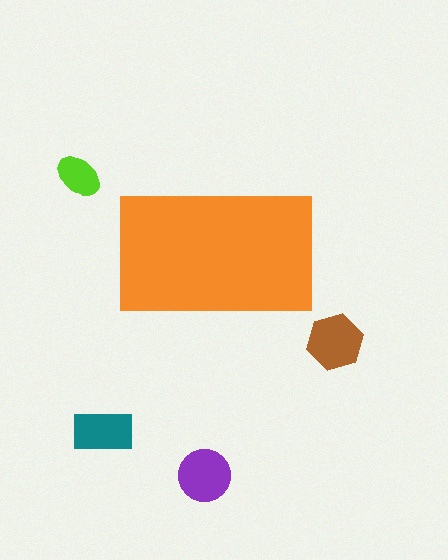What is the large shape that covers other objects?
An orange rectangle.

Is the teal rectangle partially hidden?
No, the teal rectangle is fully visible.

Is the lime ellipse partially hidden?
No, the lime ellipse is fully visible.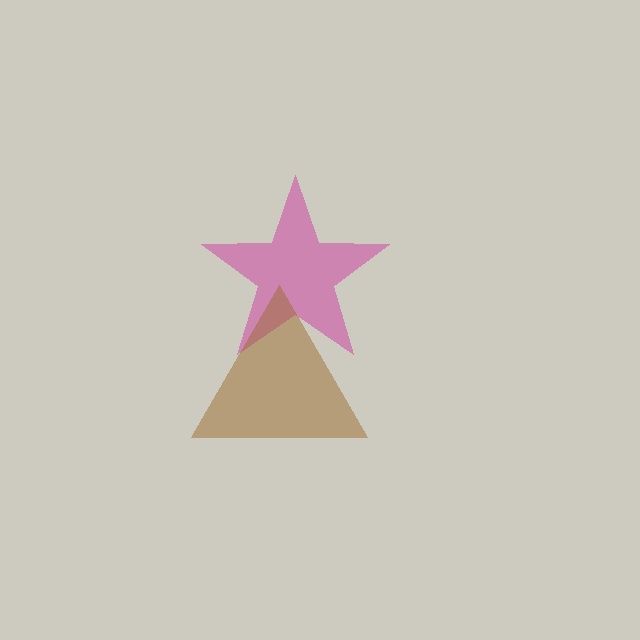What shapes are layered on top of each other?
The layered shapes are: a magenta star, a brown triangle.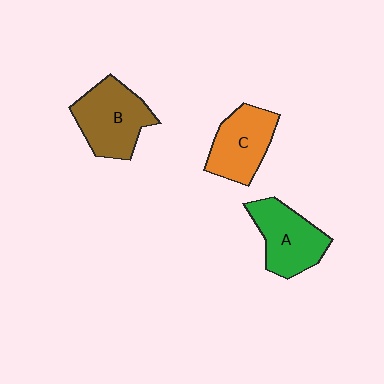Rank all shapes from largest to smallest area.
From largest to smallest: B (brown), A (green), C (orange).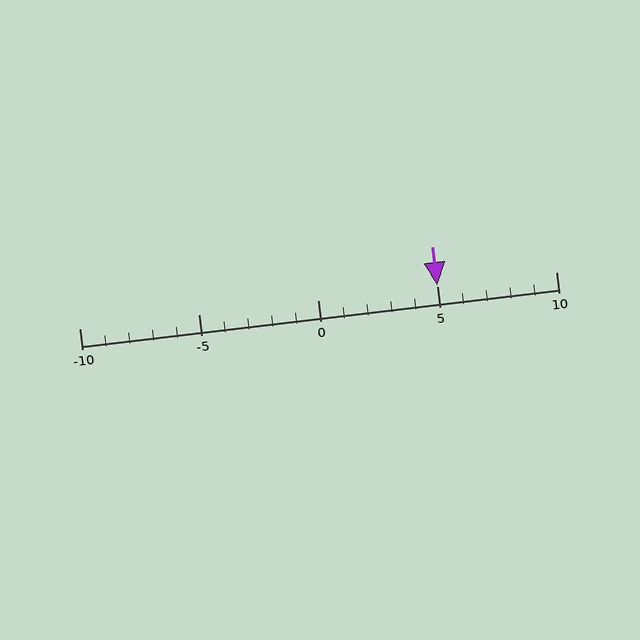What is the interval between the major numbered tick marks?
The major tick marks are spaced 5 units apart.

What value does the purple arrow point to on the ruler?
The purple arrow points to approximately 5.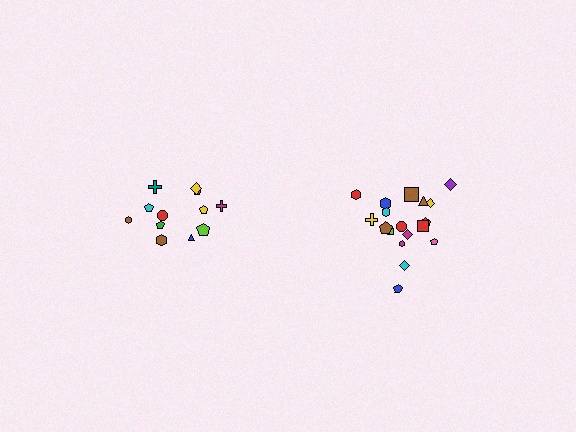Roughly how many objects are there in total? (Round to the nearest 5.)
Roughly 30 objects in total.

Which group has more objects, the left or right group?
The right group.